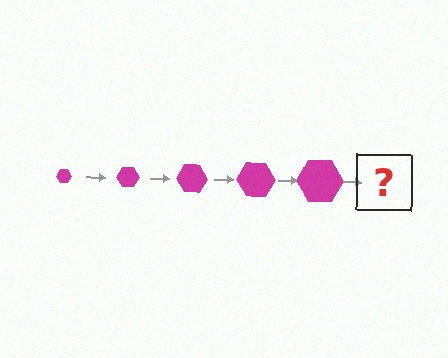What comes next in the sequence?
The next element should be a magenta hexagon, larger than the previous one.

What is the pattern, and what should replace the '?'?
The pattern is that the hexagon gets progressively larger each step. The '?' should be a magenta hexagon, larger than the previous one.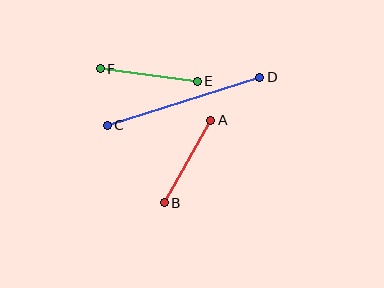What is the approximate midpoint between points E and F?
The midpoint is at approximately (149, 75) pixels.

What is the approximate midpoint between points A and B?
The midpoint is at approximately (188, 161) pixels.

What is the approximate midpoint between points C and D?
The midpoint is at approximately (184, 101) pixels.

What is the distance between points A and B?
The distance is approximately 95 pixels.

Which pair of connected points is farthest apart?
Points C and D are farthest apart.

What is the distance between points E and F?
The distance is approximately 98 pixels.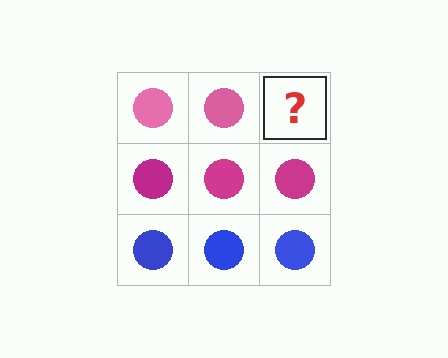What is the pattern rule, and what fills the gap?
The rule is that each row has a consistent color. The gap should be filled with a pink circle.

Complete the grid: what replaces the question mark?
The question mark should be replaced with a pink circle.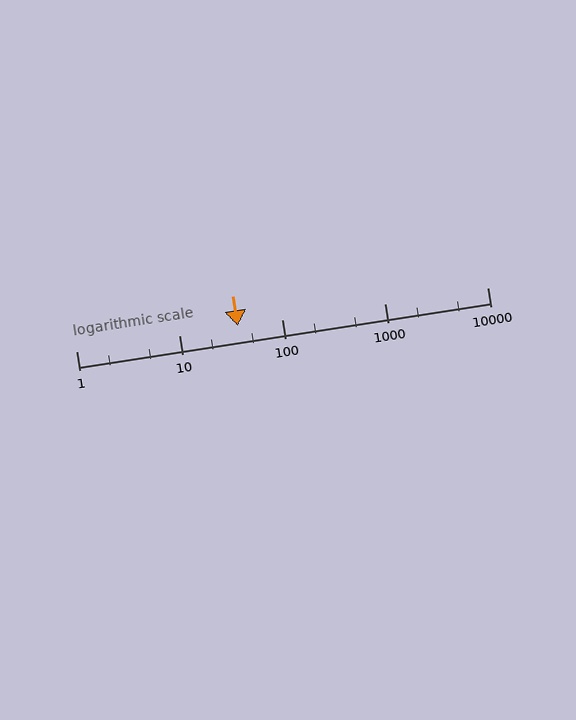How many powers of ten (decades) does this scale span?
The scale spans 4 decades, from 1 to 10000.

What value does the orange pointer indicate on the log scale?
The pointer indicates approximately 37.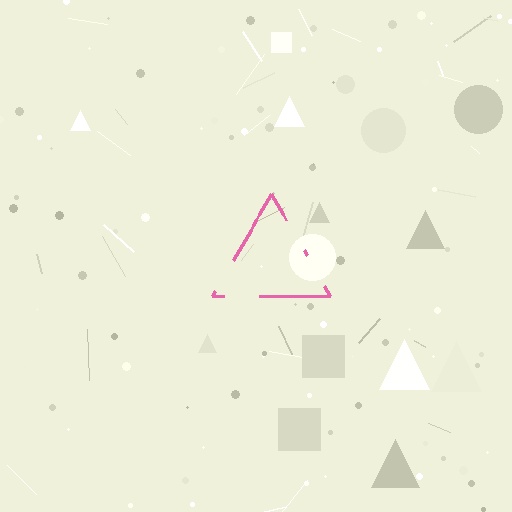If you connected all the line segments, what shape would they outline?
They would outline a triangle.